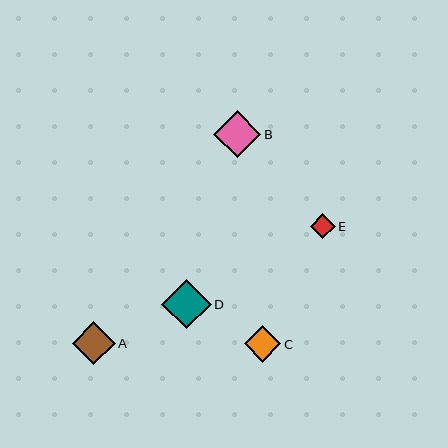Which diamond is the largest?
Diamond D is the largest with a size of approximately 50 pixels.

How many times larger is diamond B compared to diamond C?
Diamond B is approximately 1.3 times the size of diamond C.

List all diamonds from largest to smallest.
From largest to smallest: D, B, A, C, E.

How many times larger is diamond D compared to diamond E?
Diamond D is approximately 2.0 times the size of diamond E.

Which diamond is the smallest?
Diamond E is the smallest with a size of approximately 25 pixels.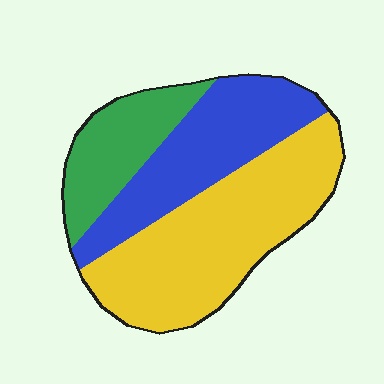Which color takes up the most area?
Yellow, at roughly 50%.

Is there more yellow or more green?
Yellow.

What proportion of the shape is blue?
Blue covers 32% of the shape.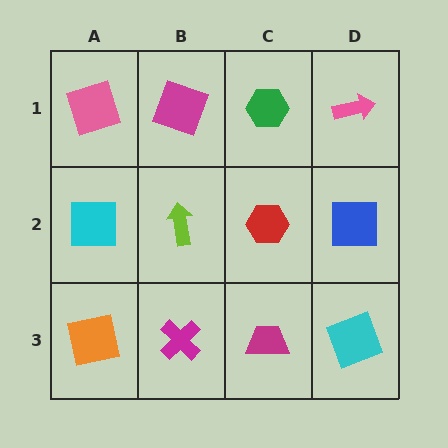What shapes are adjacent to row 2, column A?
A pink square (row 1, column A), an orange square (row 3, column A), a lime arrow (row 2, column B).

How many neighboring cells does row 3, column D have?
2.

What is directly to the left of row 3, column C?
A magenta cross.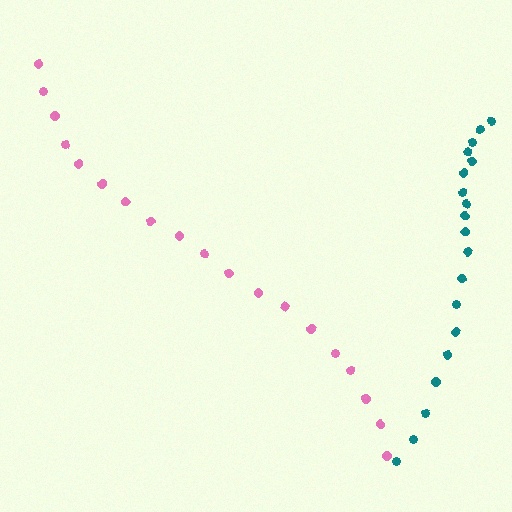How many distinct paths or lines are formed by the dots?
There are 2 distinct paths.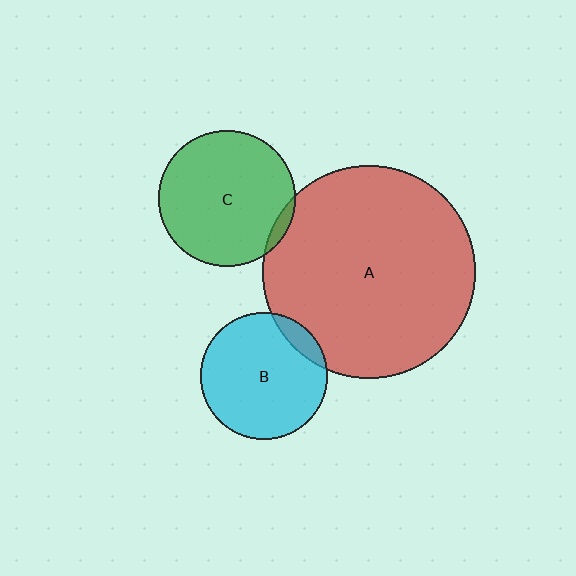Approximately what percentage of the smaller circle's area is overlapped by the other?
Approximately 5%.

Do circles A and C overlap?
Yes.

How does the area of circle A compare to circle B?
Approximately 2.8 times.